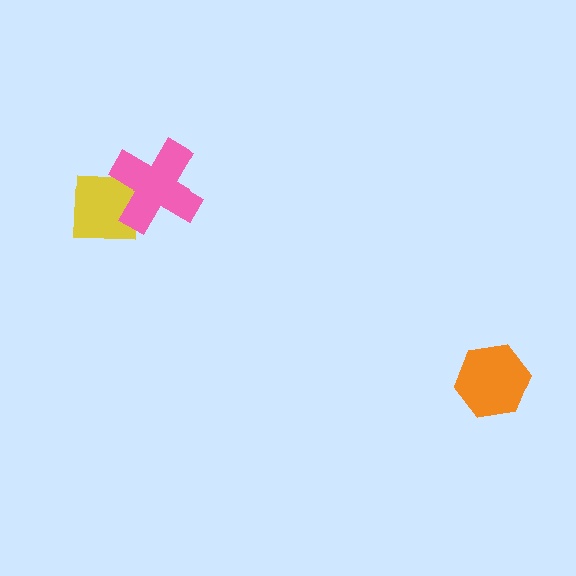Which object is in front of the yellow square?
The pink cross is in front of the yellow square.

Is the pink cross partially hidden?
No, no other shape covers it.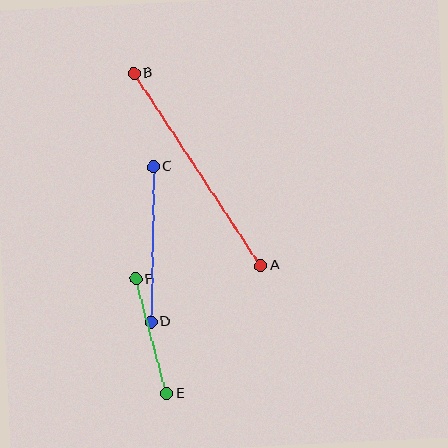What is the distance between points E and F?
The distance is approximately 119 pixels.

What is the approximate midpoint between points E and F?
The midpoint is at approximately (151, 336) pixels.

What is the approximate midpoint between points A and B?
The midpoint is at approximately (197, 170) pixels.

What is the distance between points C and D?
The distance is approximately 155 pixels.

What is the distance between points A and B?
The distance is approximately 231 pixels.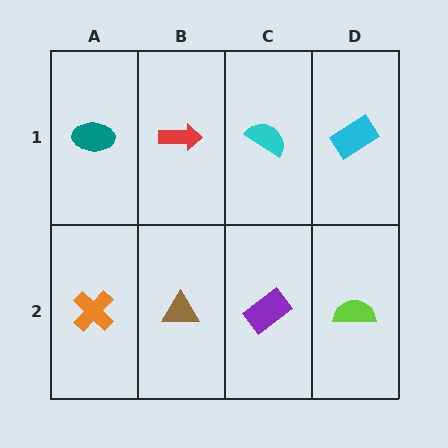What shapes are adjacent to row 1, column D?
A lime semicircle (row 2, column D), a cyan semicircle (row 1, column C).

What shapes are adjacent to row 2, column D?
A cyan rectangle (row 1, column D), a purple rectangle (row 2, column C).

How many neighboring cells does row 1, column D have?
2.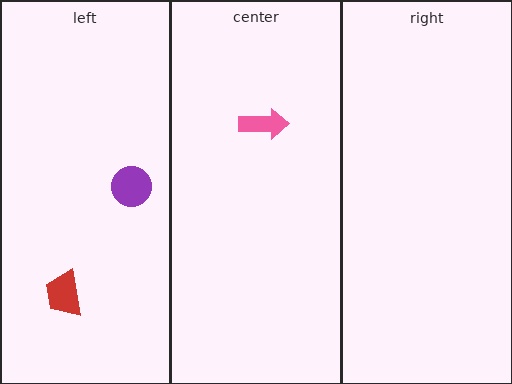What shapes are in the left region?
The red trapezoid, the purple circle.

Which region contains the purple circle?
The left region.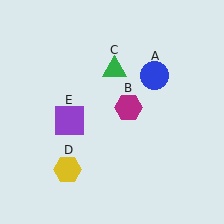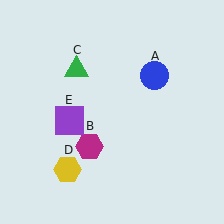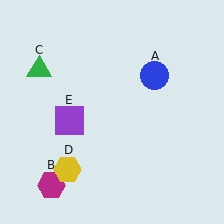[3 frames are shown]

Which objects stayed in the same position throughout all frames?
Blue circle (object A) and yellow hexagon (object D) and purple square (object E) remained stationary.